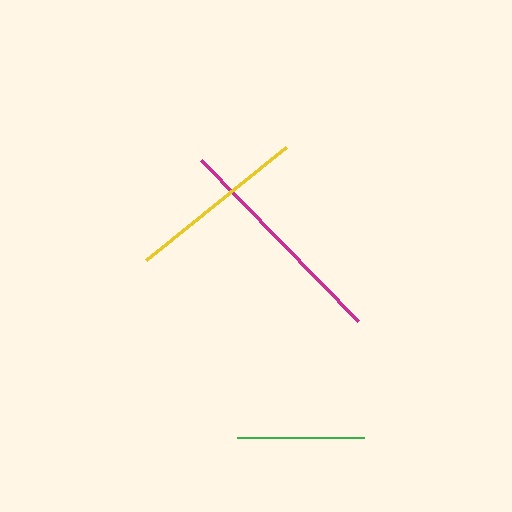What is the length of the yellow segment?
The yellow segment is approximately 180 pixels long.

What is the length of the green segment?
The green segment is approximately 127 pixels long.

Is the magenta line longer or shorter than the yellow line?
The magenta line is longer than the yellow line.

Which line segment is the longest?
The magenta line is the longest at approximately 225 pixels.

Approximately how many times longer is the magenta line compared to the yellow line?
The magenta line is approximately 1.3 times the length of the yellow line.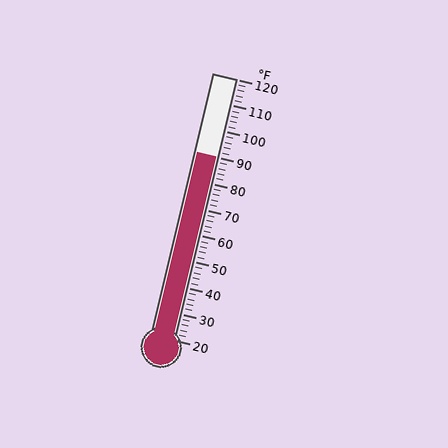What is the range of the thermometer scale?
The thermometer scale ranges from 20°F to 120°F.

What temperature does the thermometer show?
The thermometer shows approximately 90°F.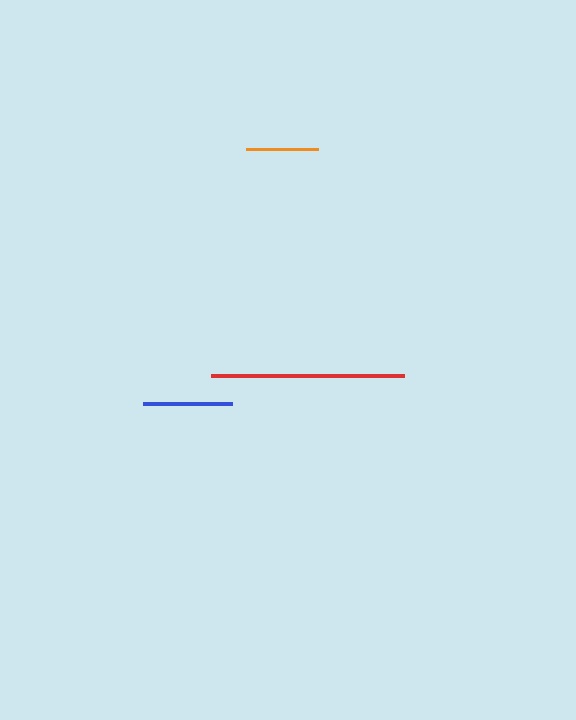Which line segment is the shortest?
The orange line is the shortest at approximately 72 pixels.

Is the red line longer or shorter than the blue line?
The red line is longer than the blue line.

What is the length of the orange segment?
The orange segment is approximately 72 pixels long.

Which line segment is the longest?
The red line is the longest at approximately 193 pixels.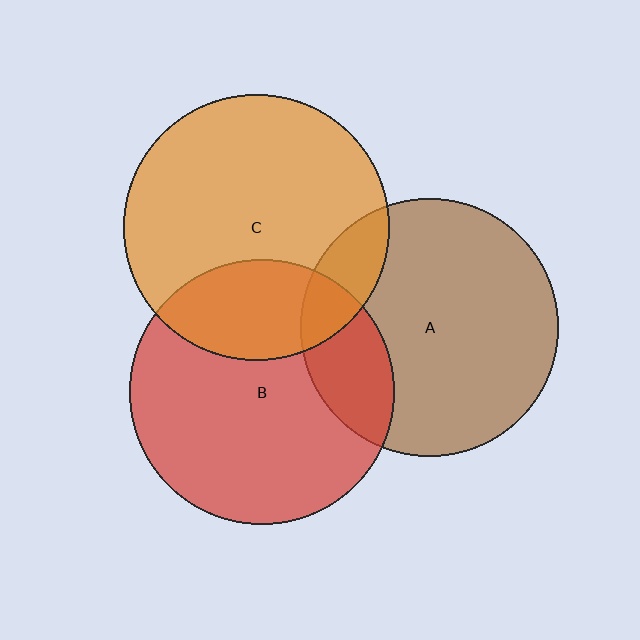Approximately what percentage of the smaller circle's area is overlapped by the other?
Approximately 25%.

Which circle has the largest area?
Circle C (orange).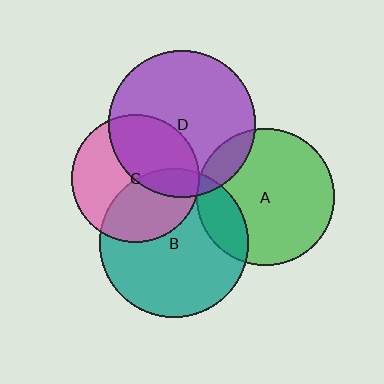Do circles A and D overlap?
Yes.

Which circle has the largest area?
Circle B (teal).